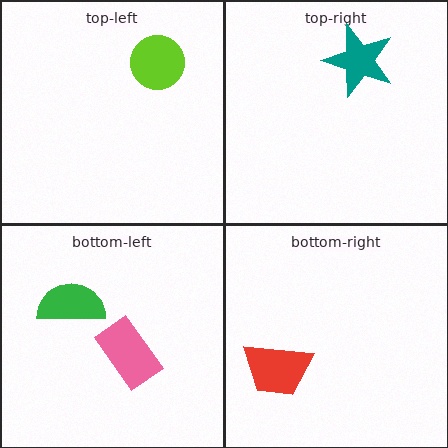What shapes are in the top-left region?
The lime circle.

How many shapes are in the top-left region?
1.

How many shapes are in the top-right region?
1.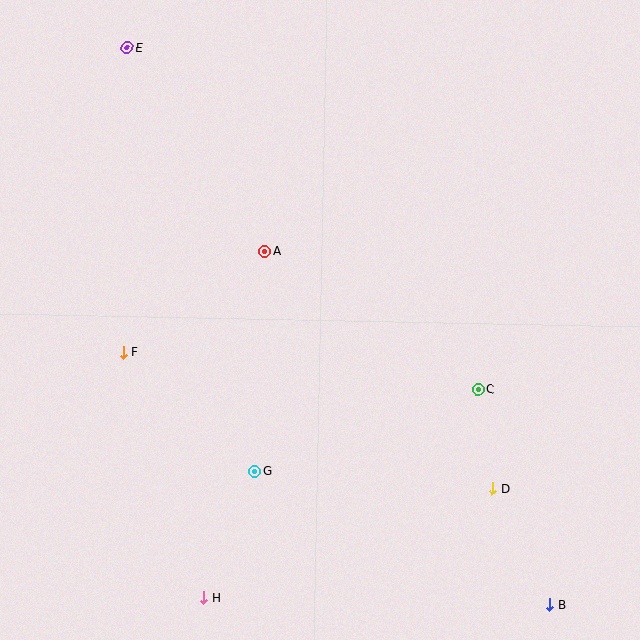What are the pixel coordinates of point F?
Point F is at (123, 352).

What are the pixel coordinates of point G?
Point G is at (255, 471).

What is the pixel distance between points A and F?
The distance between A and F is 174 pixels.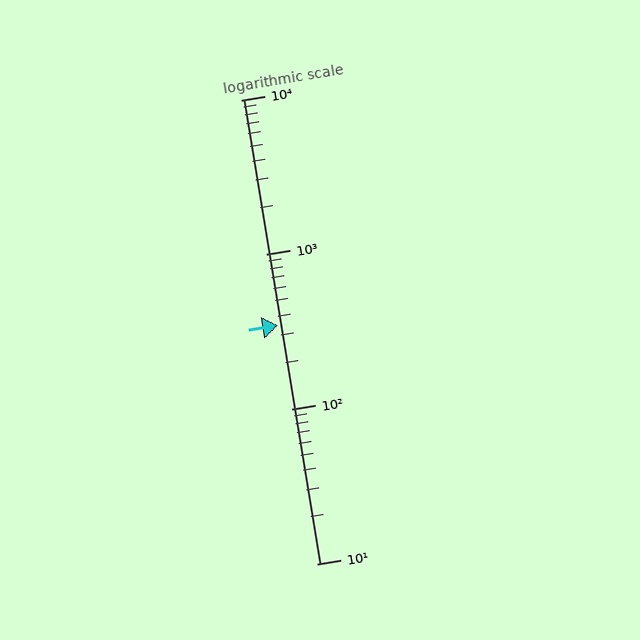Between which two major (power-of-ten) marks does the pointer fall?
The pointer is between 100 and 1000.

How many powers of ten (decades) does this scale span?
The scale spans 3 decades, from 10 to 10000.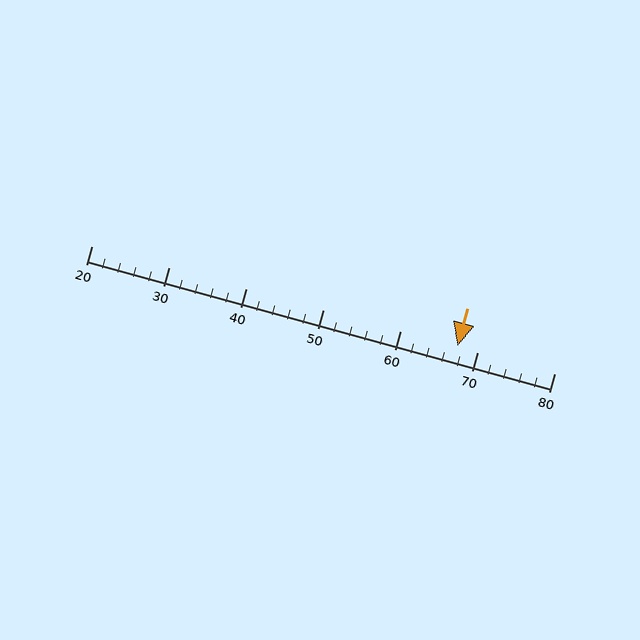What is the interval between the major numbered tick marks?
The major tick marks are spaced 10 units apart.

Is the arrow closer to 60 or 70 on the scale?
The arrow is closer to 70.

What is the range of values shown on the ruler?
The ruler shows values from 20 to 80.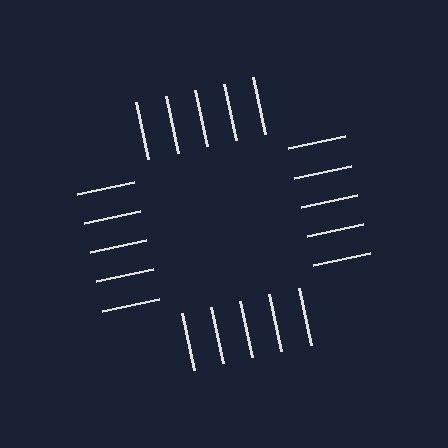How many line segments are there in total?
20 — 5 along each of the 4 edges.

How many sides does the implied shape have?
4 sides — the line-ends trace a square.